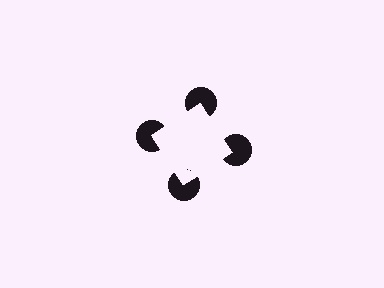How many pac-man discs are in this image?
There are 4 — one at each vertex of the illusory square.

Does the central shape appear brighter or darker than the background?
It typically appears slightly brighter than the background, even though no actual brightness change is drawn.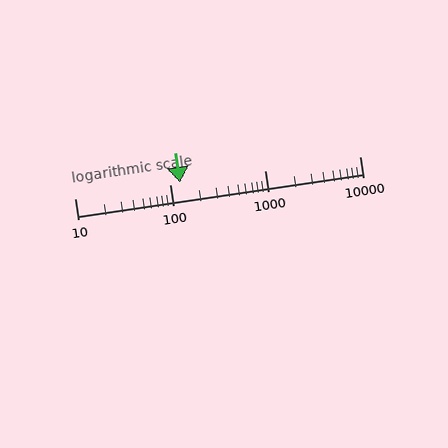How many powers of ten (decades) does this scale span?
The scale spans 3 decades, from 10 to 10000.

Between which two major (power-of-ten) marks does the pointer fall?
The pointer is between 100 and 1000.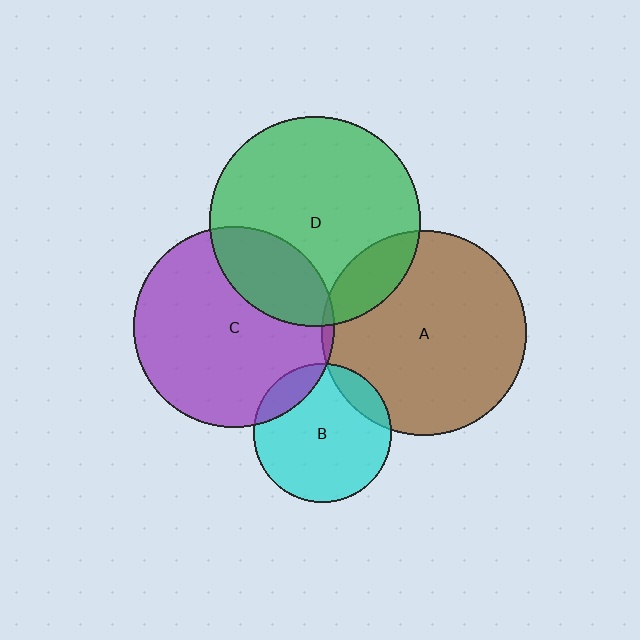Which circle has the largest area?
Circle D (green).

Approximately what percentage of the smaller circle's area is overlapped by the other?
Approximately 15%.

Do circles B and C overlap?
Yes.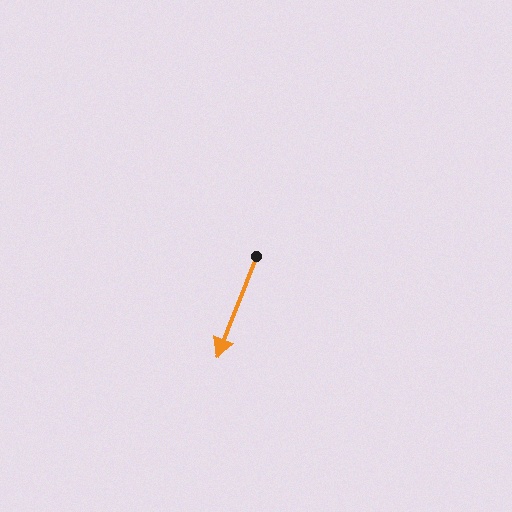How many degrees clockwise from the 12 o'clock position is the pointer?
Approximately 201 degrees.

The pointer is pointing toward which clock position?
Roughly 7 o'clock.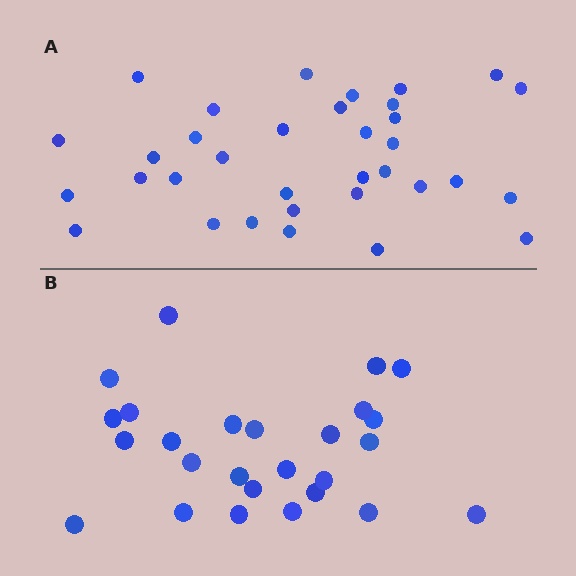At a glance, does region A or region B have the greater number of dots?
Region A (the top region) has more dots.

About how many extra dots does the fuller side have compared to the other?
Region A has roughly 8 or so more dots than region B.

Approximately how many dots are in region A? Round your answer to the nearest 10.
About 30 dots. (The exact count is 34, which rounds to 30.)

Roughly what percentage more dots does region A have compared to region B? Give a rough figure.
About 30% more.